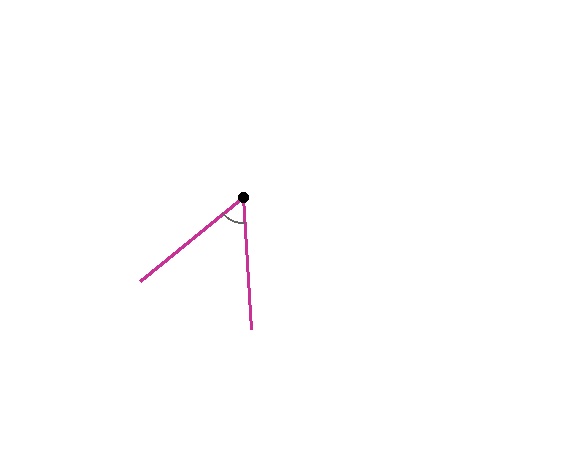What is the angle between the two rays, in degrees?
Approximately 54 degrees.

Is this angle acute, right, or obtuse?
It is acute.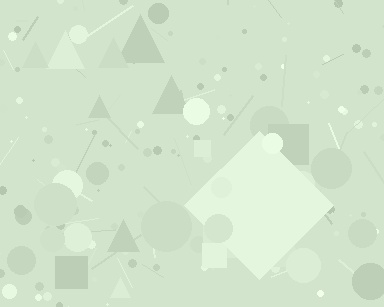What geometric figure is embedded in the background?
A diamond is embedded in the background.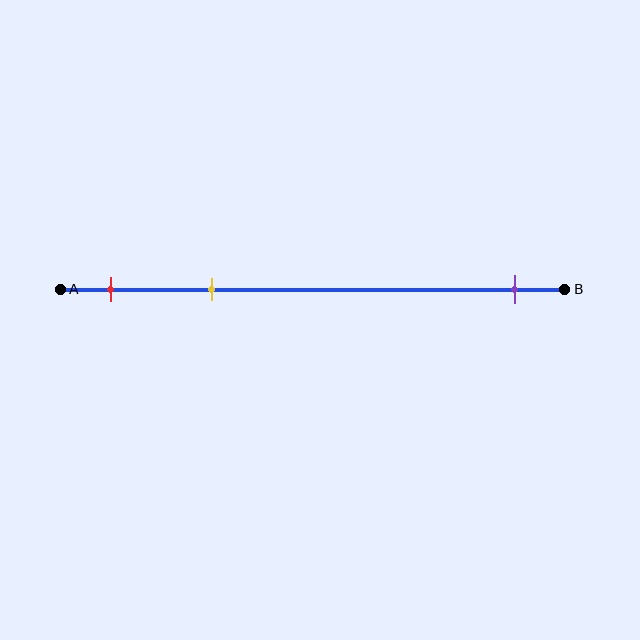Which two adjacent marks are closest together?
The red and yellow marks are the closest adjacent pair.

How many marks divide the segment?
There are 3 marks dividing the segment.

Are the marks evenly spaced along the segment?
No, the marks are not evenly spaced.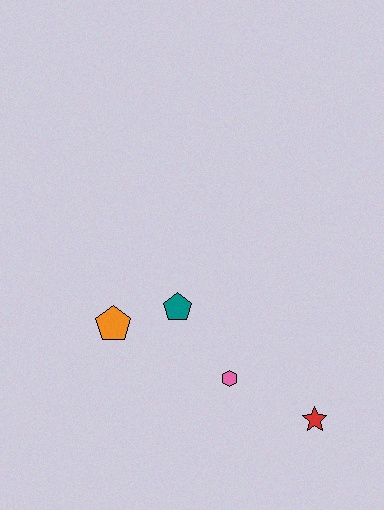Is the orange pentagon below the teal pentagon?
Yes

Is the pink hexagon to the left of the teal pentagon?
No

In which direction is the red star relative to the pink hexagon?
The red star is to the right of the pink hexagon.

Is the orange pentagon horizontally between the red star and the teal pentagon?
No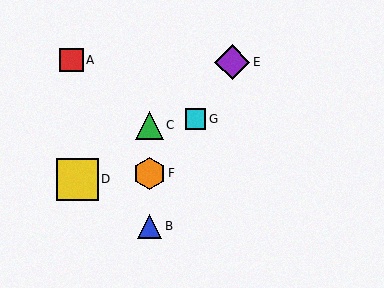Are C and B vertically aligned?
Yes, both are at x≈149.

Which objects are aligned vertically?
Objects B, C, F are aligned vertically.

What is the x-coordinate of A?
Object A is at x≈71.